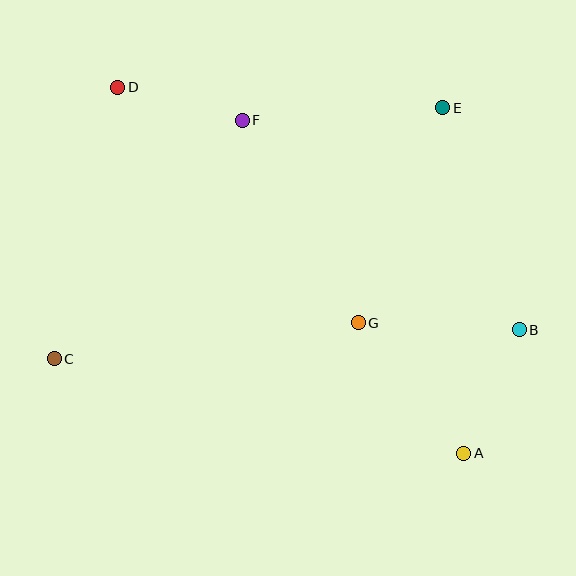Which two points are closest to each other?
Points D and F are closest to each other.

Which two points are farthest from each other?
Points A and D are farthest from each other.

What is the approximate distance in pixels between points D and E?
The distance between D and E is approximately 326 pixels.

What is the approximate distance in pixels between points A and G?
The distance between A and G is approximately 167 pixels.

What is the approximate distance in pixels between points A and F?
The distance between A and F is approximately 400 pixels.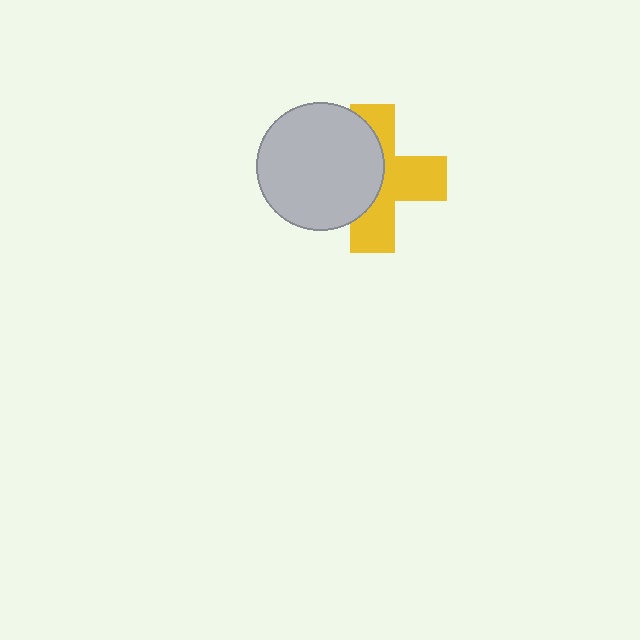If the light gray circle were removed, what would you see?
You would see the complete yellow cross.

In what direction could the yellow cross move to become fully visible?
The yellow cross could move right. That would shift it out from behind the light gray circle entirely.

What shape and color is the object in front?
The object in front is a light gray circle.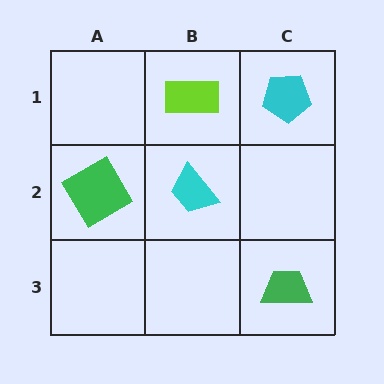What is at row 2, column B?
A cyan trapezoid.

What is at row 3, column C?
A green trapezoid.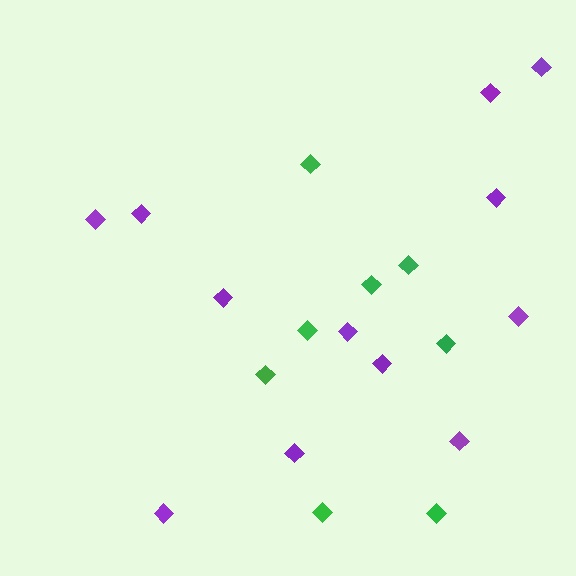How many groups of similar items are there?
There are 2 groups: one group of green diamonds (8) and one group of purple diamonds (12).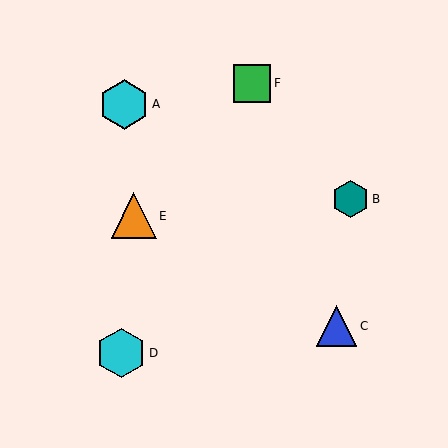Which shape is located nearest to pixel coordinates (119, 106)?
The cyan hexagon (labeled A) at (124, 104) is nearest to that location.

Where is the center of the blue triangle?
The center of the blue triangle is at (337, 326).